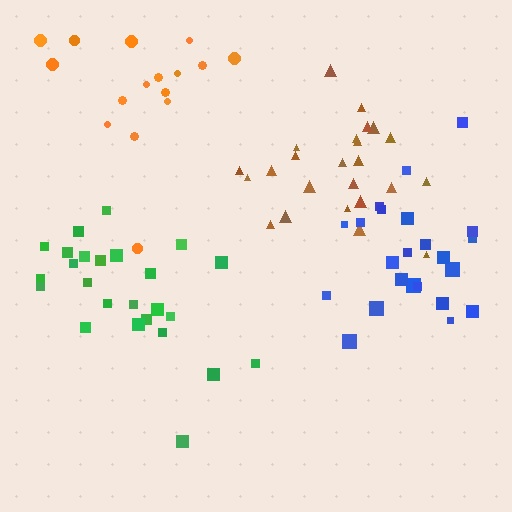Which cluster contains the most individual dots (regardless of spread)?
Green (25).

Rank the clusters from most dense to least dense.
brown, green, blue, orange.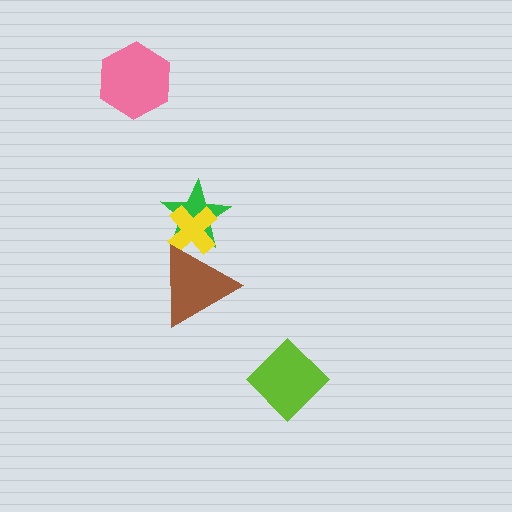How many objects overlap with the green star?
2 objects overlap with the green star.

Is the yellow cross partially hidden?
Yes, it is partially covered by another shape.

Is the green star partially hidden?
Yes, it is partially covered by another shape.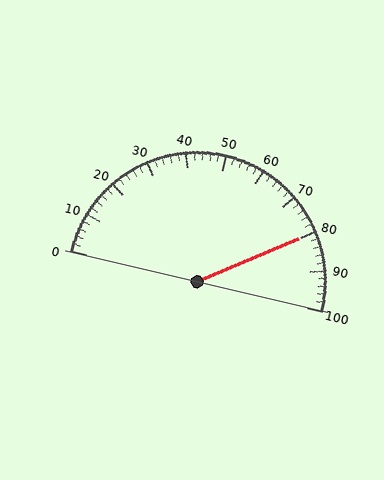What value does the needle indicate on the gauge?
The needle indicates approximately 80.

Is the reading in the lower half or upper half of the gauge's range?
The reading is in the upper half of the range (0 to 100).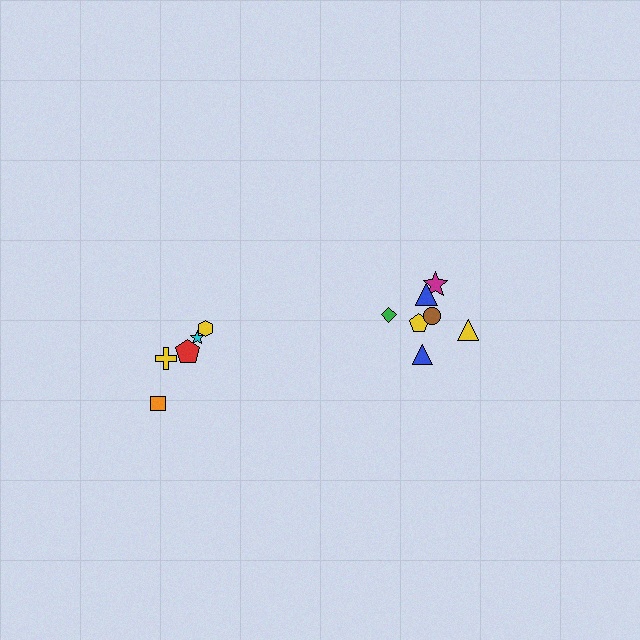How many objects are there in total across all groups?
There are 12 objects.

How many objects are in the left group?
There are 5 objects.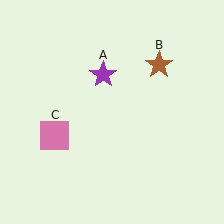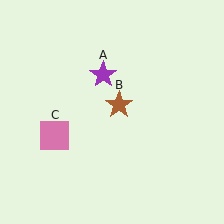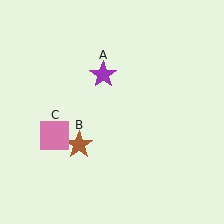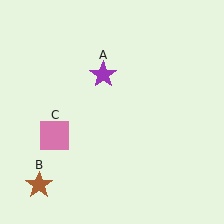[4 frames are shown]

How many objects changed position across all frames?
1 object changed position: brown star (object B).